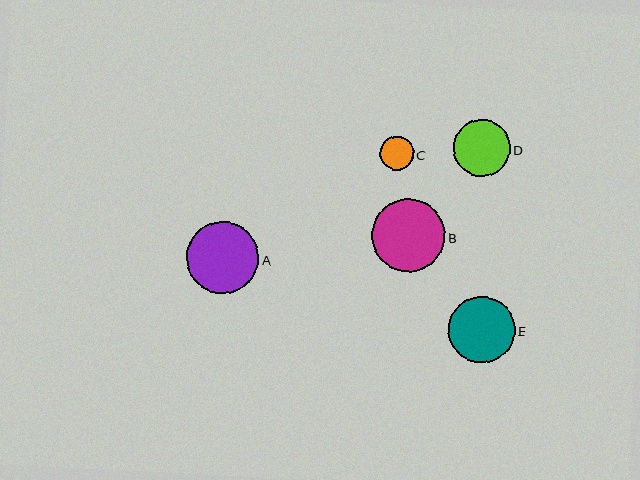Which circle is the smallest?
Circle C is the smallest with a size of approximately 33 pixels.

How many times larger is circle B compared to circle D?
Circle B is approximately 1.3 times the size of circle D.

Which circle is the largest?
Circle B is the largest with a size of approximately 73 pixels.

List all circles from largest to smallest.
From largest to smallest: B, A, E, D, C.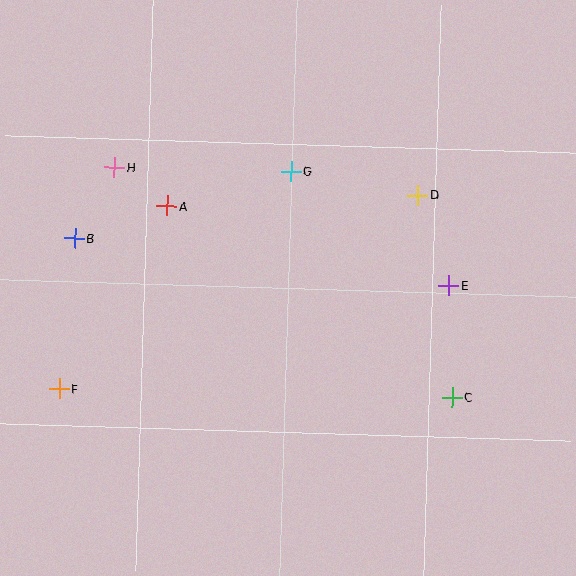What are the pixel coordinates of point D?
Point D is at (417, 195).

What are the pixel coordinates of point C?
Point C is at (452, 397).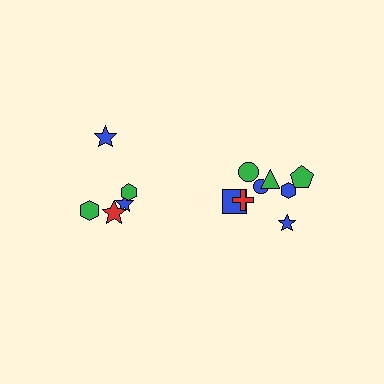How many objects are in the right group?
There are 8 objects.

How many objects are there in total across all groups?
There are 13 objects.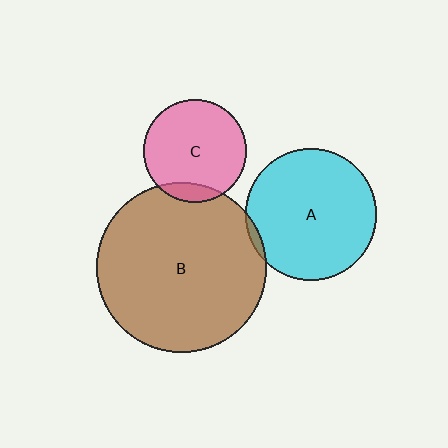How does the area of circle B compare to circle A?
Approximately 1.7 times.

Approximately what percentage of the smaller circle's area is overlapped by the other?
Approximately 10%.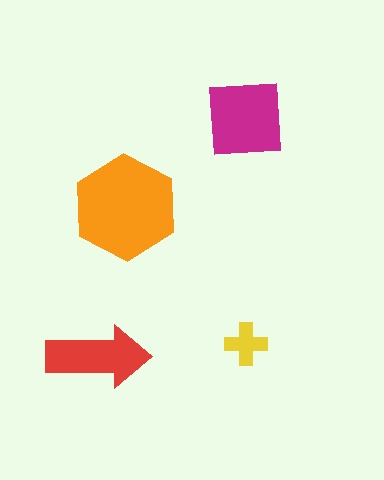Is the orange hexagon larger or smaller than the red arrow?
Larger.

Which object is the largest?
The orange hexagon.